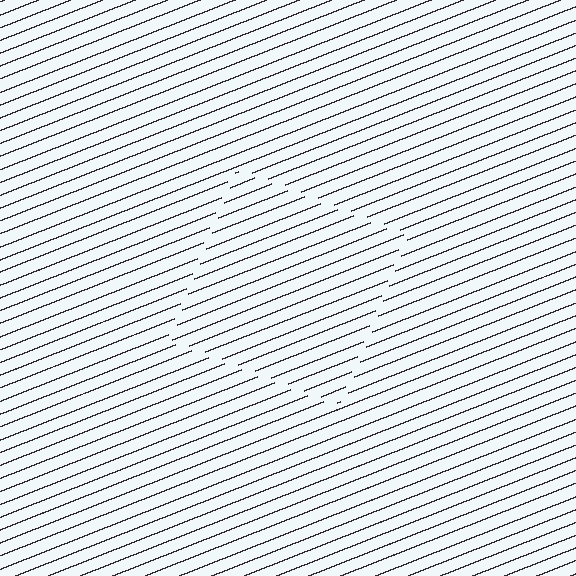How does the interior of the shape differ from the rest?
The interior of the shape contains the same grating, shifted by half a period — the contour is defined by the phase discontinuity where line-ends from the inner and outer gratings abut.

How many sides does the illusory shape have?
4 sides — the line-ends trace a square.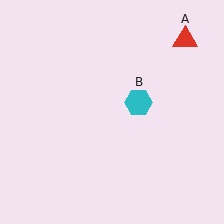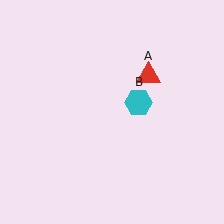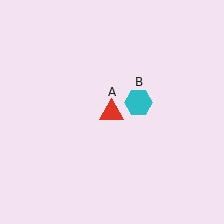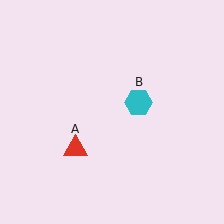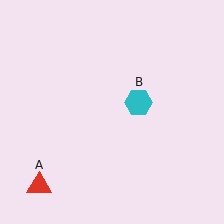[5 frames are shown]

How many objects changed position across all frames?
1 object changed position: red triangle (object A).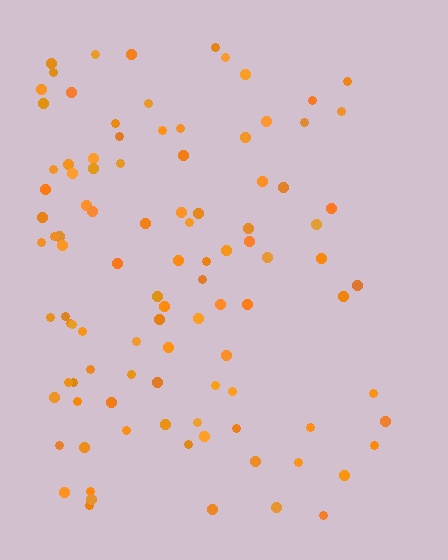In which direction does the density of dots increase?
From right to left, with the left side densest.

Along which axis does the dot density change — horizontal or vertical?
Horizontal.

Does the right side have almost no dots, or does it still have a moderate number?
Still a moderate number, just noticeably fewer than the left.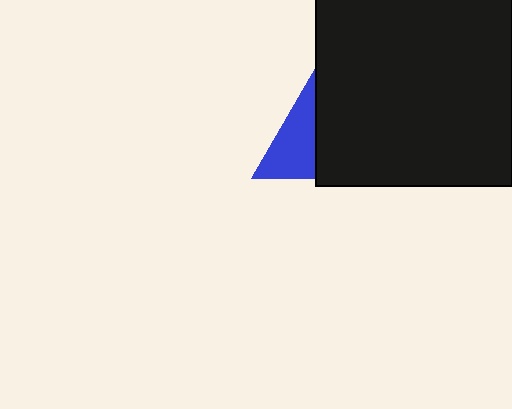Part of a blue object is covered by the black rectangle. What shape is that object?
It is a triangle.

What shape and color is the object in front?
The object in front is a black rectangle.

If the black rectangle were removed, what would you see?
You would see the complete blue triangle.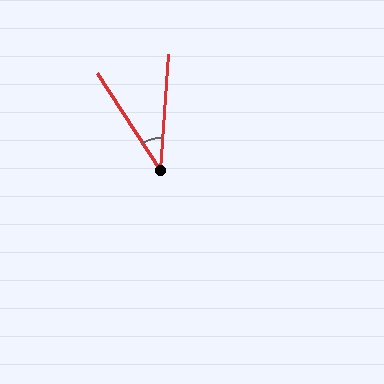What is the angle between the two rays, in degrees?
Approximately 37 degrees.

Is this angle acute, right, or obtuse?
It is acute.